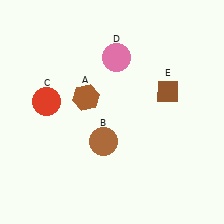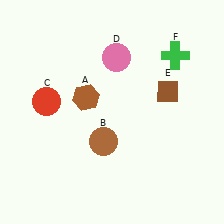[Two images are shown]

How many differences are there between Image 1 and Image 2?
There is 1 difference between the two images.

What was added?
A green cross (F) was added in Image 2.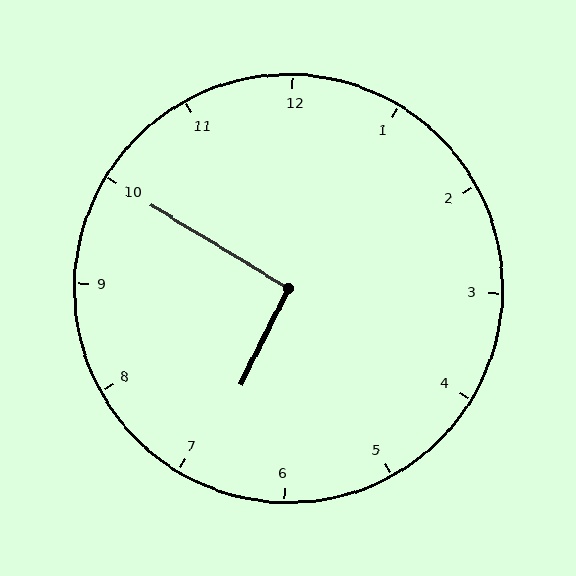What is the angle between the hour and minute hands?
Approximately 95 degrees.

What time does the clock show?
6:50.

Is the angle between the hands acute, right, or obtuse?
It is right.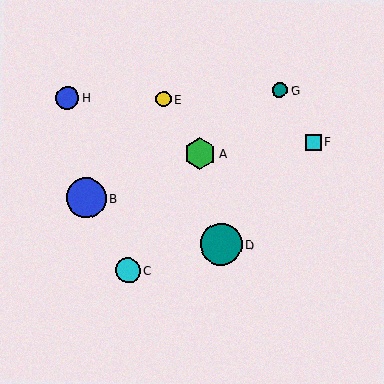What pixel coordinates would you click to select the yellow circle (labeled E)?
Click at (164, 99) to select the yellow circle E.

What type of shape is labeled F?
Shape F is a cyan square.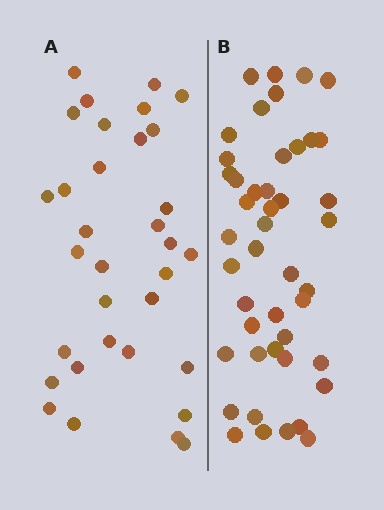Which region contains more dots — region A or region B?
Region B (the right region) has more dots.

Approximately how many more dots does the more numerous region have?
Region B has roughly 12 or so more dots than region A.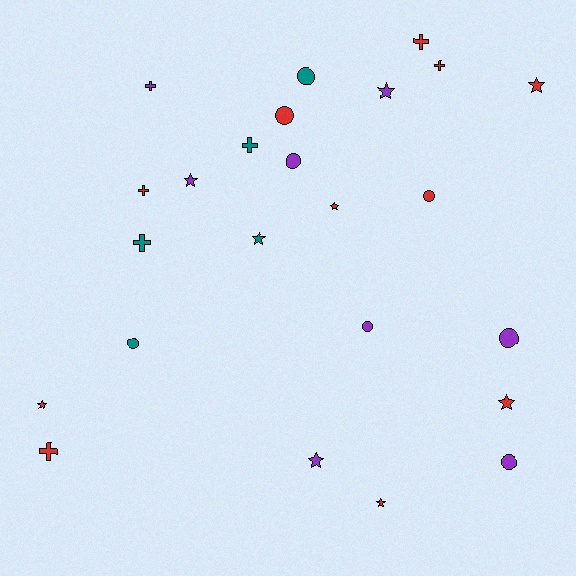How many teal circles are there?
There are 2 teal circles.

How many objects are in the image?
There are 24 objects.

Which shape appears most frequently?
Star, with 9 objects.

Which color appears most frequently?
Red, with 11 objects.